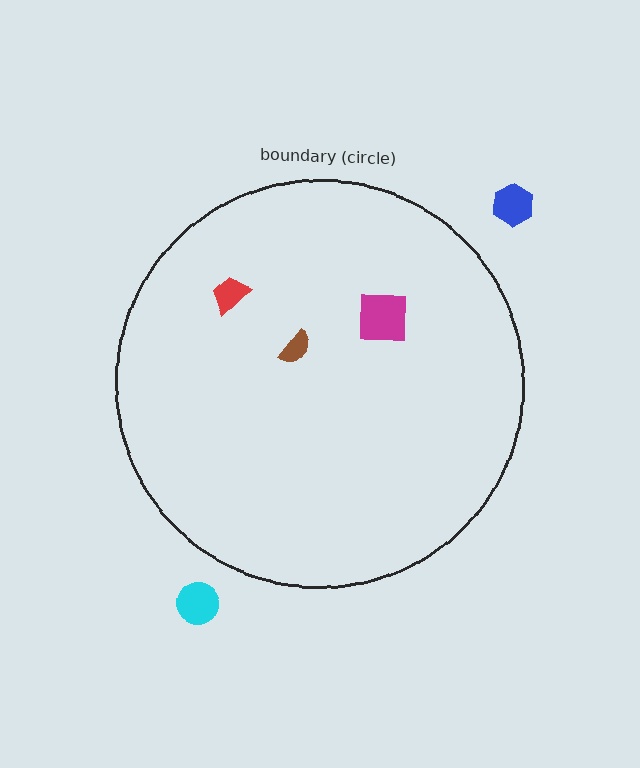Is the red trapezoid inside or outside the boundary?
Inside.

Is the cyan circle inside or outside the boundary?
Outside.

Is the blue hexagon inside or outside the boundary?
Outside.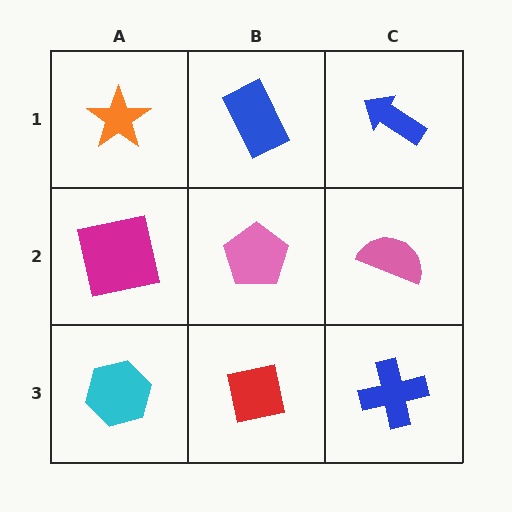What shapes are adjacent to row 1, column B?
A pink pentagon (row 2, column B), an orange star (row 1, column A), a blue arrow (row 1, column C).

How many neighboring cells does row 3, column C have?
2.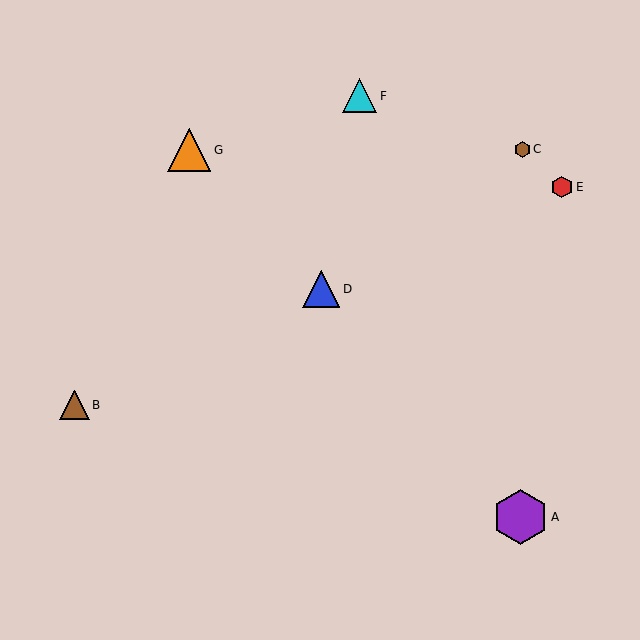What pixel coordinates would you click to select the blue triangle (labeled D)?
Click at (321, 289) to select the blue triangle D.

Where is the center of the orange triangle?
The center of the orange triangle is at (189, 150).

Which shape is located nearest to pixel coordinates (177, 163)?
The orange triangle (labeled G) at (189, 150) is nearest to that location.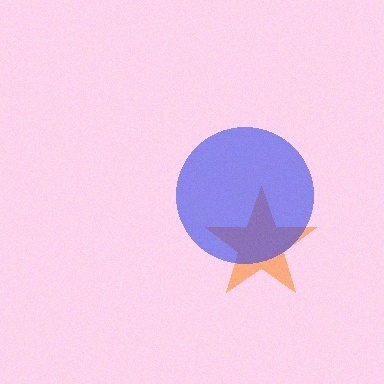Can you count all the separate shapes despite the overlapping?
Yes, there are 2 separate shapes.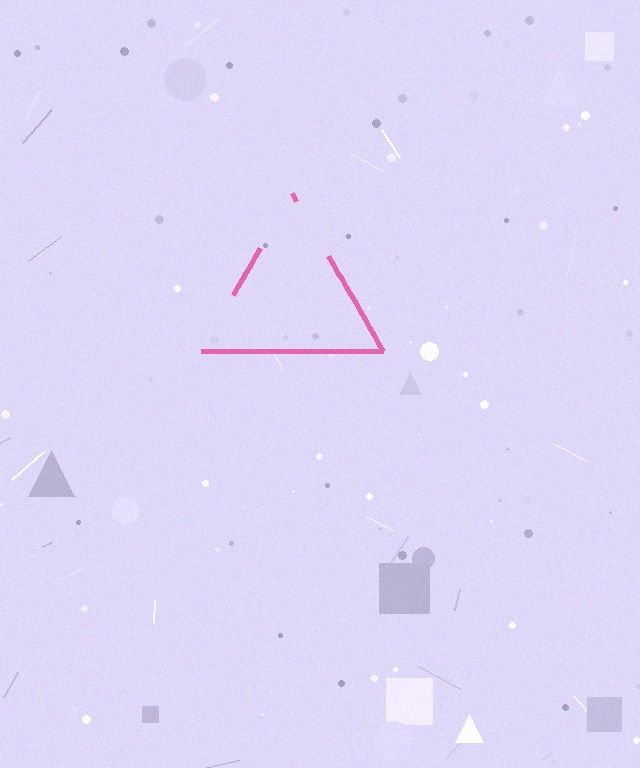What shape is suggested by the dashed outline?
The dashed outline suggests a triangle.